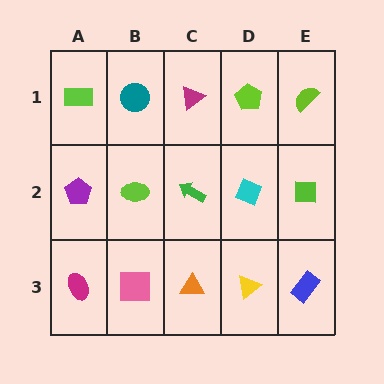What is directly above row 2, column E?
A lime semicircle.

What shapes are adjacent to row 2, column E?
A lime semicircle (row 1, column E), a blue rectangle (row 3, column E), a cyan diamond (row 2, column D).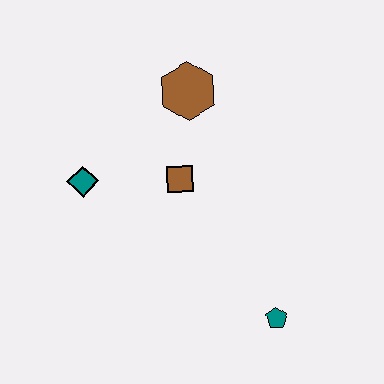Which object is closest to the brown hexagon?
The brown square is closest to the brown hexagon.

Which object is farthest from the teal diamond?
The teal pentagon is farthest from the teal diamond.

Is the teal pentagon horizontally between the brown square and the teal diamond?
No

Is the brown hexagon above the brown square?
Yes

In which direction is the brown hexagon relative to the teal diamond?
The brown hexagon is to the right of the teal diamond.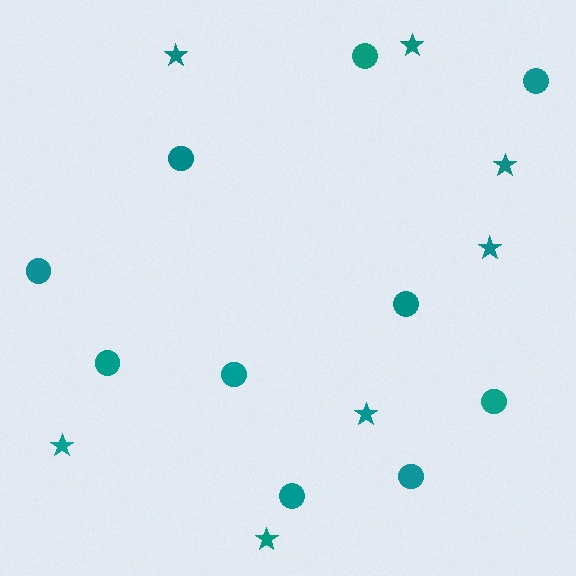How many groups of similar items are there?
There are 2 groups: one group of circles (10) and one group of stars (7).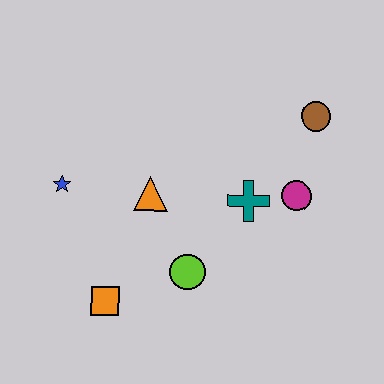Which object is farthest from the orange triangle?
The brown circle is farthest from the orange triangle.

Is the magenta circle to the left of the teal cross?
No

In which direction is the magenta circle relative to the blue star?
The magenta circle is to the right of the blue star.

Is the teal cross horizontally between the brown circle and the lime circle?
Yes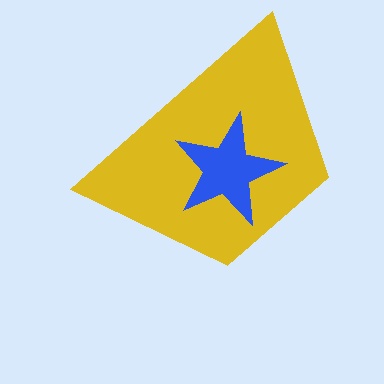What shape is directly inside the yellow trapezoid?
The blue star.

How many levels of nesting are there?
2.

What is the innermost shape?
The blue star.